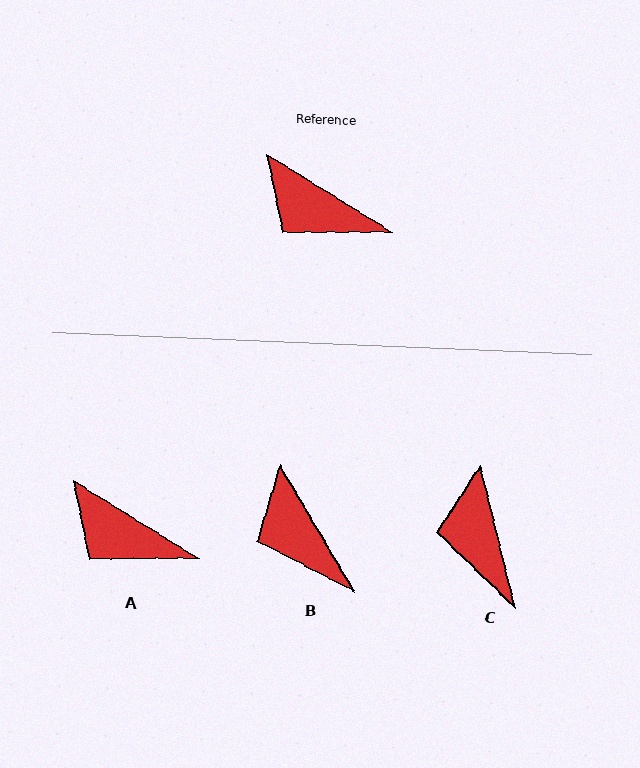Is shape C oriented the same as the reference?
No, it is off by about 44 degrees.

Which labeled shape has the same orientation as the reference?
A.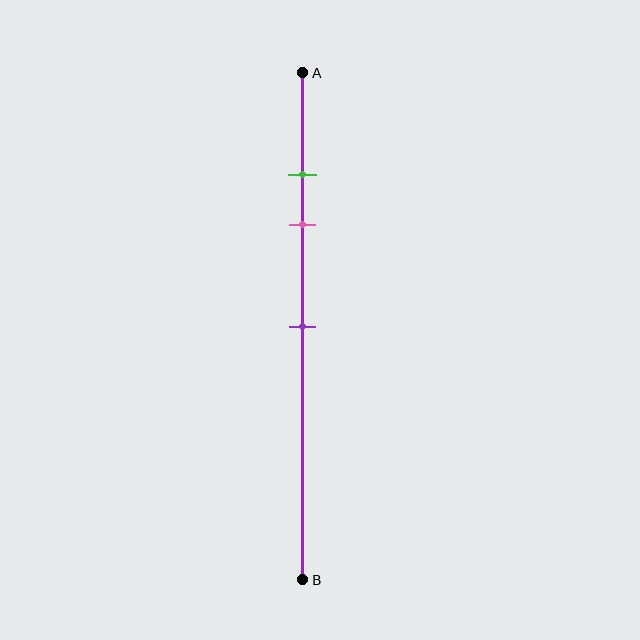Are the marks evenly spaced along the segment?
No, the marks are not evenly spaced.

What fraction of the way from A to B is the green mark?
The green mark is approximately 20% (0.2) of the way from A to B.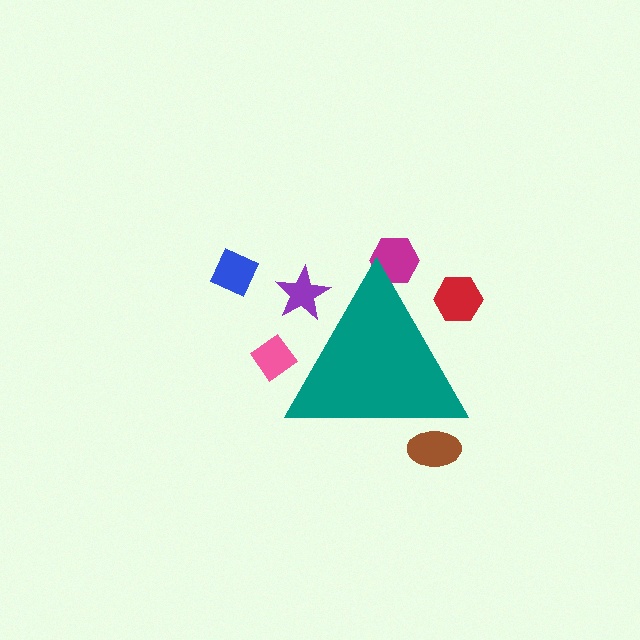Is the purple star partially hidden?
Yes, the purple star is partially hidden behind the teal triangle.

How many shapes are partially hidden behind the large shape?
5 shapes are partially hidden.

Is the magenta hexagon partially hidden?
Yes, the magenta hexagon is partially hidden behind the teal triangle.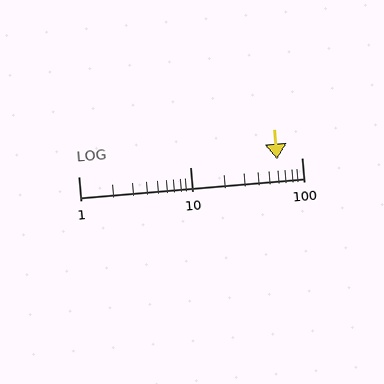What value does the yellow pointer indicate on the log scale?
The pointer indicates approximately 61.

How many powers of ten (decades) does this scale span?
The scale spans 2 decades, from 1 to 100.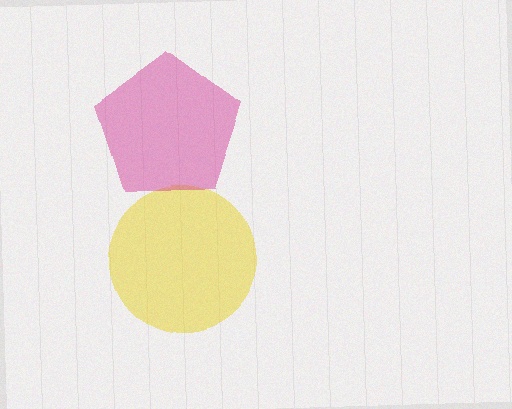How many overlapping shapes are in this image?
There are 2 overlapping shapes in the image.